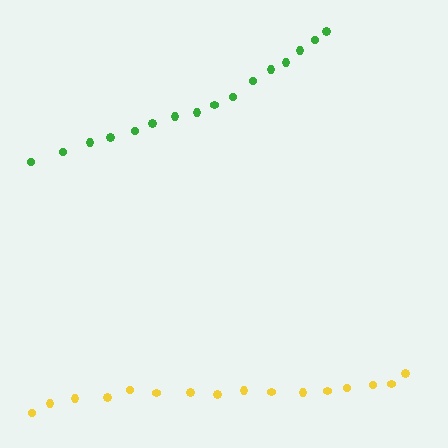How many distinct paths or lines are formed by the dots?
There are 2 distinct paths.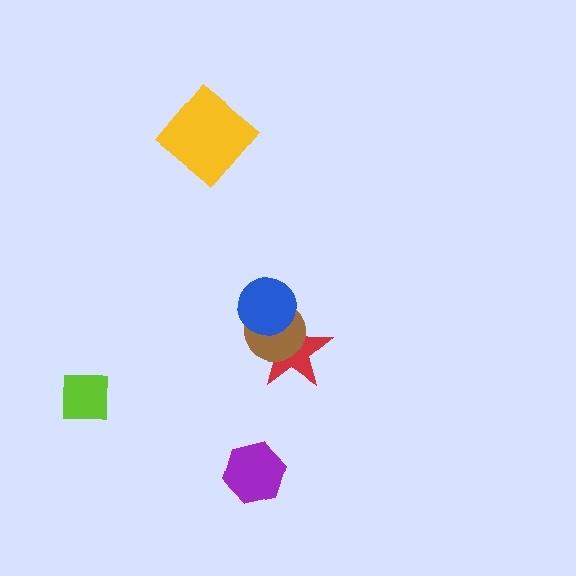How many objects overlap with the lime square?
0 objects overlap with the lime square.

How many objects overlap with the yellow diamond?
0 objects overlap with the yellow diamond.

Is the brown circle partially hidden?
Yes, it is partially covered by another shape.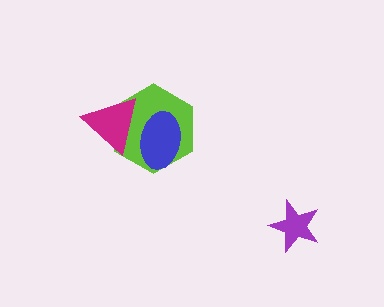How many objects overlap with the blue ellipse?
2 objects overlap with the blue ellipse.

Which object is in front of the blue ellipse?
The magenta triangle is in front of the blue ellipse.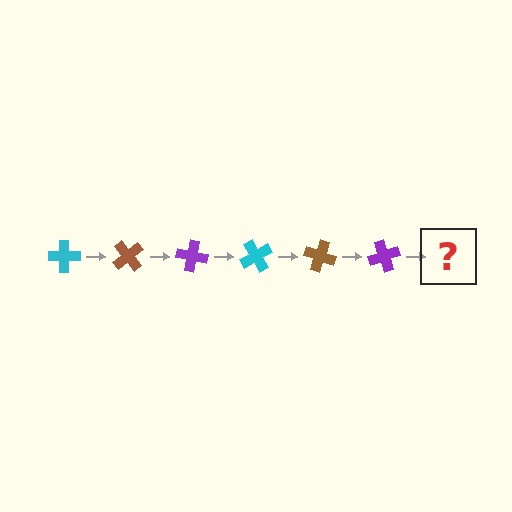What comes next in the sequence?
The next element should be a cyan cross, rotated 300 degrees from the start.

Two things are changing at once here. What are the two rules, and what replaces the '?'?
The two rules are that it rotates 50 degrees each step and the color cycles through cyan, brown, and purple. The '?' should be a cyan cross, rotated 300 degrees from the start.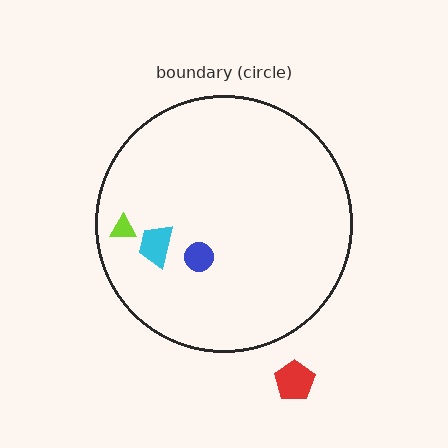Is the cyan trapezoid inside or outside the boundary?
Inside.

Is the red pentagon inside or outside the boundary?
Outside.